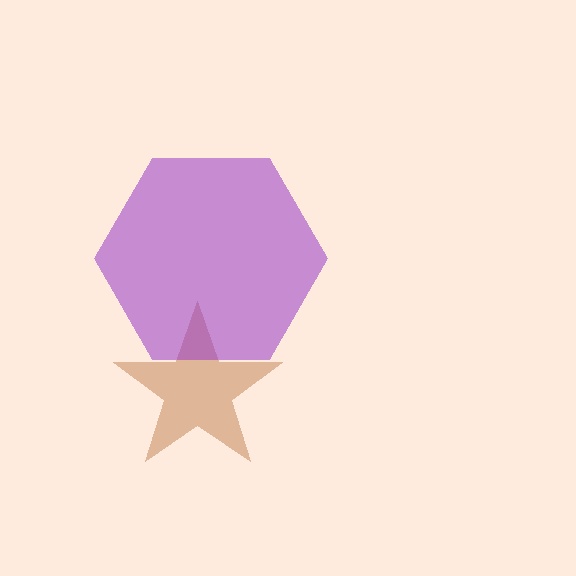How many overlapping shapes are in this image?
There are 2 overlapping shapes in the image.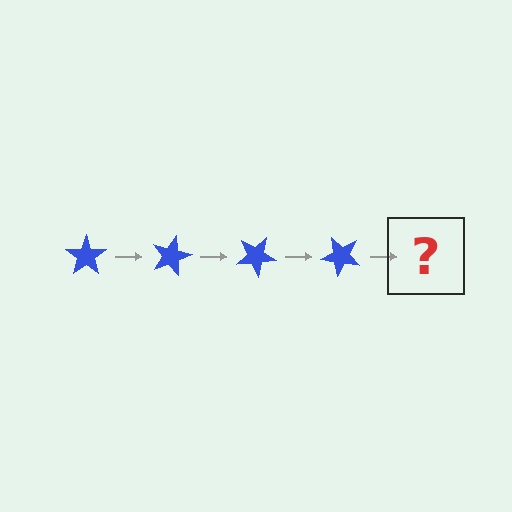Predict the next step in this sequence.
The next step is a blue star rotated 60 degrees.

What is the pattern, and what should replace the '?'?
The pattern is that the star rotates 15 degrees each step. The '?' should be a blue star rotated 60 degrees.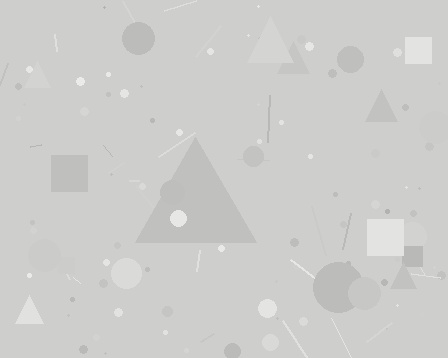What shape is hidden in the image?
A triangle is hidden in the image.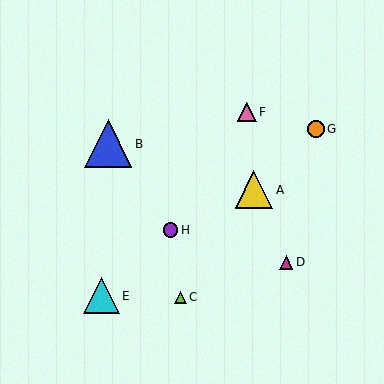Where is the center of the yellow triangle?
The center of the yellow triangle is at (254, 190).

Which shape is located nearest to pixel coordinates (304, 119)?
The orange circle (labeled G) at (316, 129) is nearest to that location.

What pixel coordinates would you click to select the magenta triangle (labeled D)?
Click at (286, 262) to select the magenta triangle D.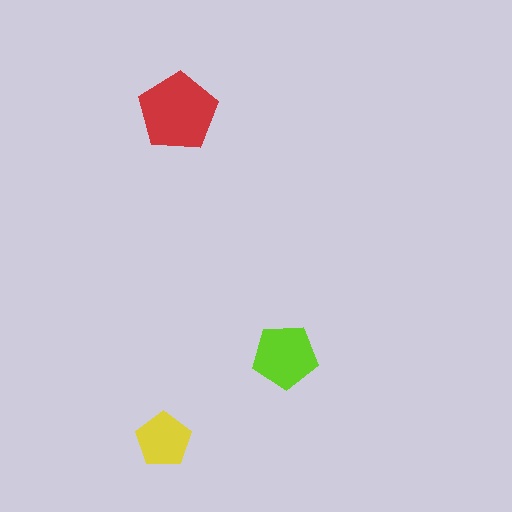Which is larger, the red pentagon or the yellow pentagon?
The red one.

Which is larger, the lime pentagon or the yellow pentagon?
The lime one.